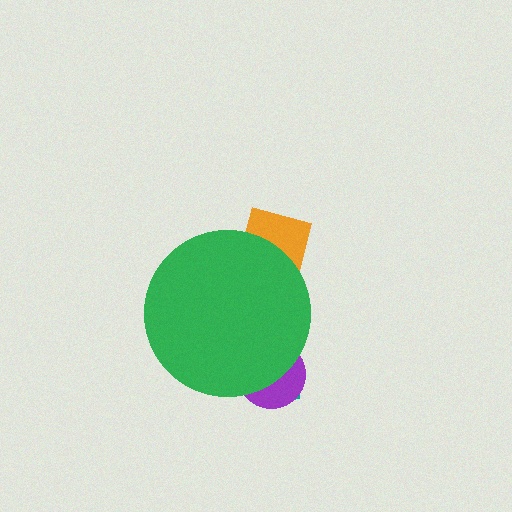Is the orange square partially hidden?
Yes, the orange square is partially hidden behind the green circle.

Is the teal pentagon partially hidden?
Yes, the teal pentagon is partially hidden behind the green circle.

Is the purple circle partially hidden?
Yes, the purple circle is partially hidden behind the green circle.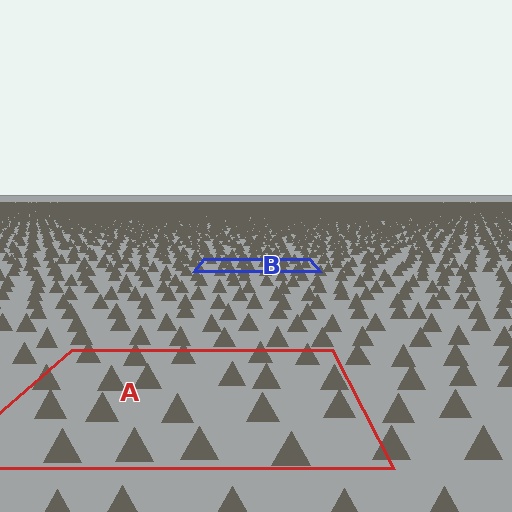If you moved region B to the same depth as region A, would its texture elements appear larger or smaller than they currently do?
They would appear larger. At a closer depth, the same texture elements are projected at a bigger on-screen size.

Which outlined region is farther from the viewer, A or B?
Region B is farther from the viewer — the texture elements inside it appear smaller and more densely packed.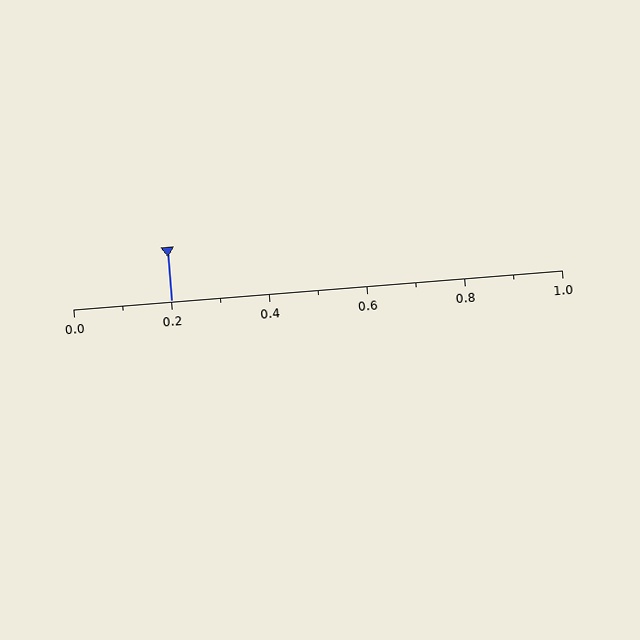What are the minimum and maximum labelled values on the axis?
The axis runs from 0.0 to 1.0.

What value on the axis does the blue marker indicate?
The marker indicates approximately 0.2.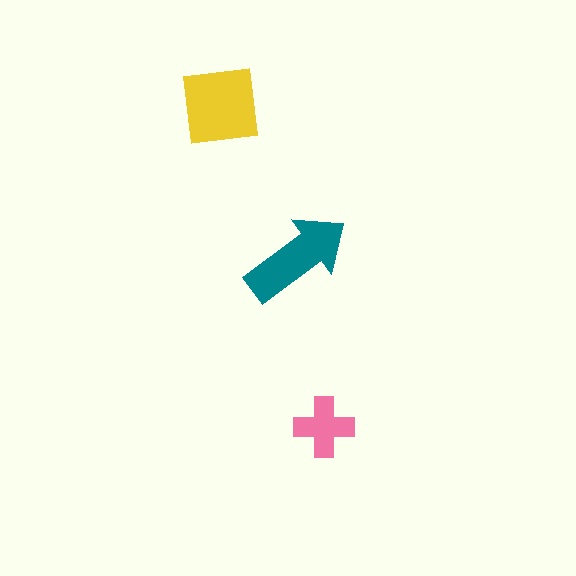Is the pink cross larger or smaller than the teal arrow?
Smaller.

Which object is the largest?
The yellow square.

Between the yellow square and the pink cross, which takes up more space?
The yellow square.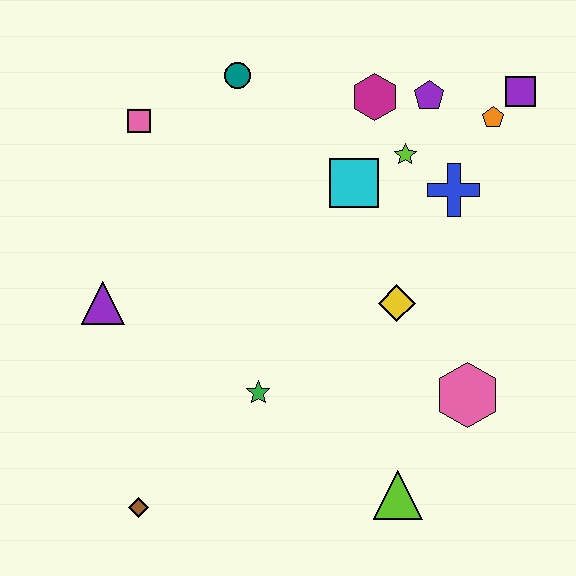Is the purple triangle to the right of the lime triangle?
No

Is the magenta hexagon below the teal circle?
Yes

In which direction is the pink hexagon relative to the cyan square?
The pink hexagon is below the cyan square.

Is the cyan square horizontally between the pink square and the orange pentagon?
Yes